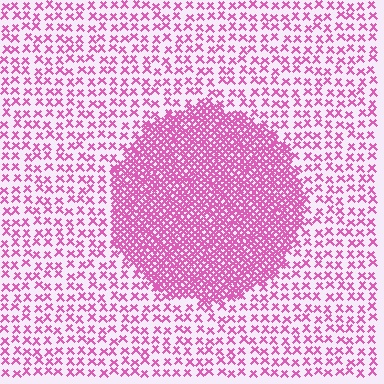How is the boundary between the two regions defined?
The boundary is defined by a change in element density (approximately 3.0x ratio). All elements are the same color, size, and shape.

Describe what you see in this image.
The image contains small pink elements arranged at two different densities. A circle-shaped region is visible where the elements are more densely packed than the surrounding area.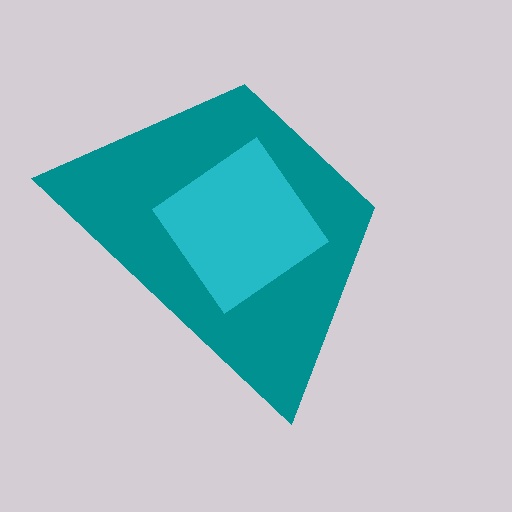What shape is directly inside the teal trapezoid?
The cyan diamond.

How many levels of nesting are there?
2.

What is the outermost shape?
The teal trapezoid.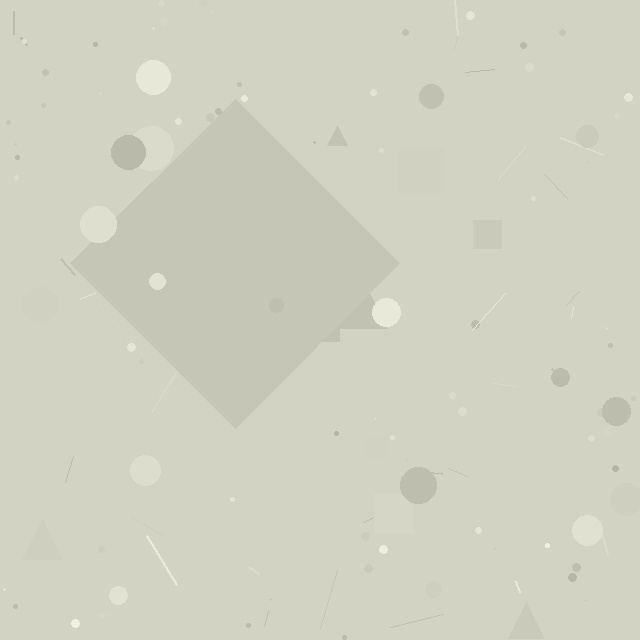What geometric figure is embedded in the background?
A diamond is embedded in the background.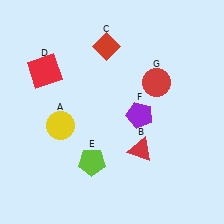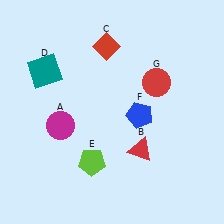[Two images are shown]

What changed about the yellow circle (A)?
In Image 1, A is yellow. In Image 2, it changed to magenta.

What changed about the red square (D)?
In Image 1, D is red. In Image 2, it changed to teal.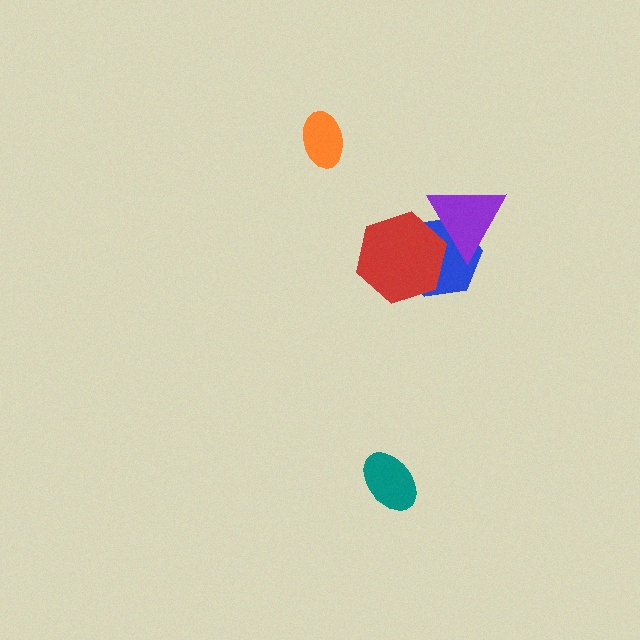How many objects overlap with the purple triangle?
2 objects overlap with the purple triangle.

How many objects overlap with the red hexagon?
2 objects overlap with the red hexagon.